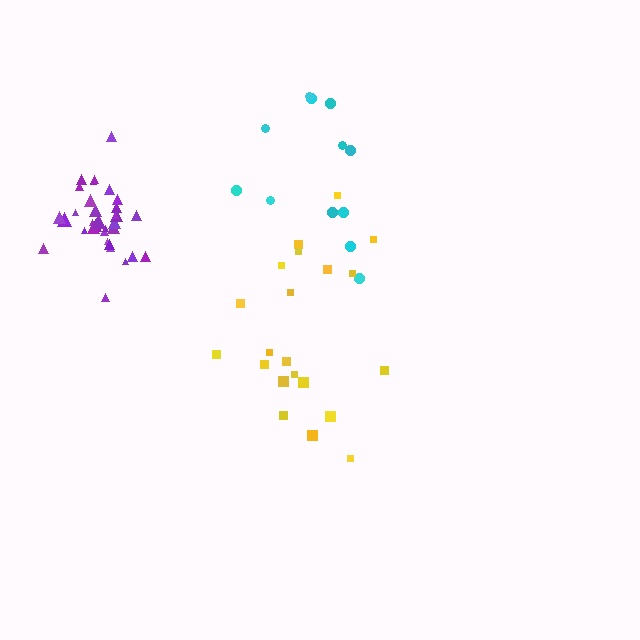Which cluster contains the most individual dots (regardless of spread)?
Purple (35).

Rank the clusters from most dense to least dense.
purple, yellow, cyan.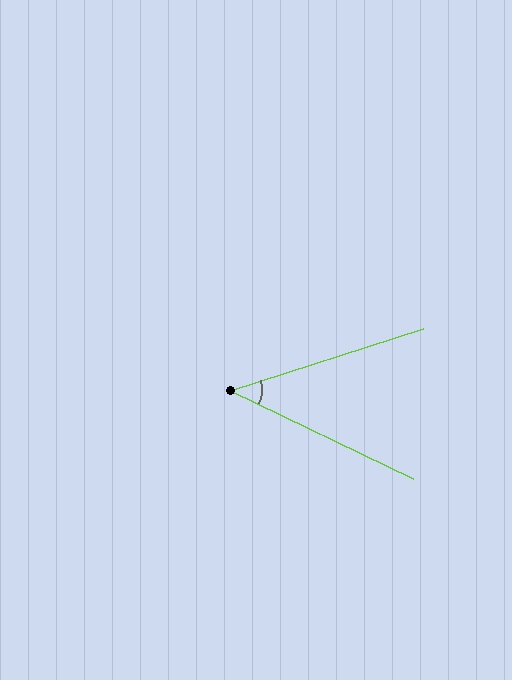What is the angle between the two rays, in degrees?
Approximately 43 degrees.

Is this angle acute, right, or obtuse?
It is acute.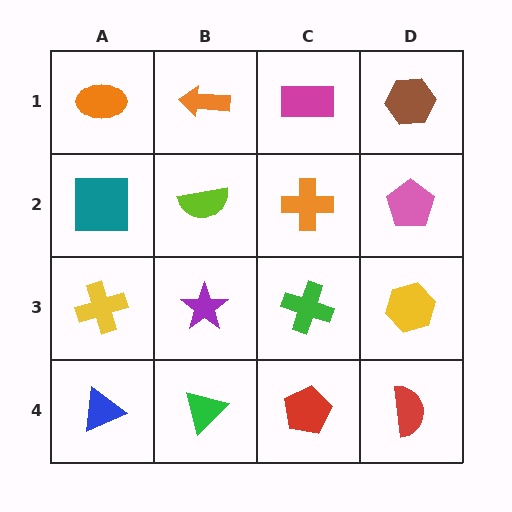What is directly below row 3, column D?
A red semicircle.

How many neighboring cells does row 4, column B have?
3.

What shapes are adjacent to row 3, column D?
A pink pentagon (row 2, column D), a red semicircle (row 4, column D), a green cross (row 3, column C).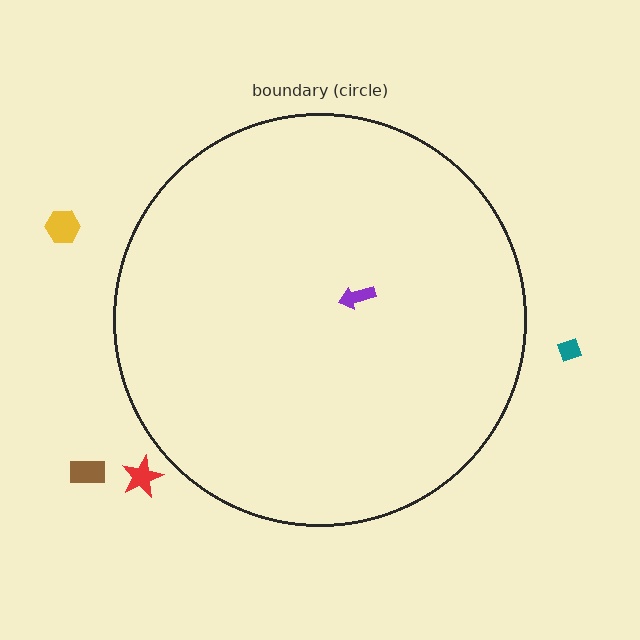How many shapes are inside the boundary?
1 inside, 4 outside.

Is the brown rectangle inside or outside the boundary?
Outside.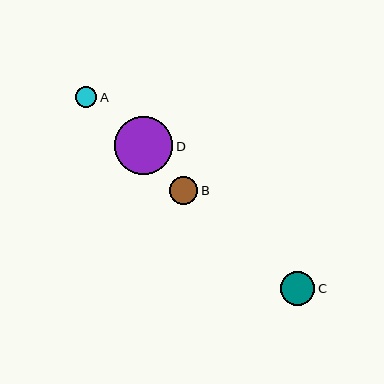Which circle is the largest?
Circle D is the largest with a size of approximately 58 pixels.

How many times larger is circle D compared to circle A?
Circle D is approximately 2.7 times the size of circle A.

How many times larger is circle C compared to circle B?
Circle C is approximately 1.2 times the size of circle B.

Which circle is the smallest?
Circle A is the smallest with a size of approximately 21 pixels.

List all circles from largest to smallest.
From largest to smallest: D, C, B, A.